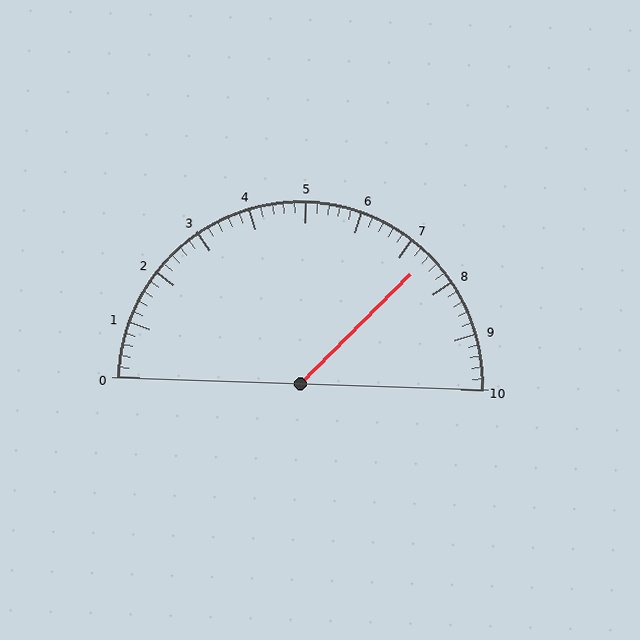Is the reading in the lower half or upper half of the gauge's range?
The reading is in the upper half of the range (0 to 10).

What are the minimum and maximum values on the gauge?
The gauge ranges from 0 to 10.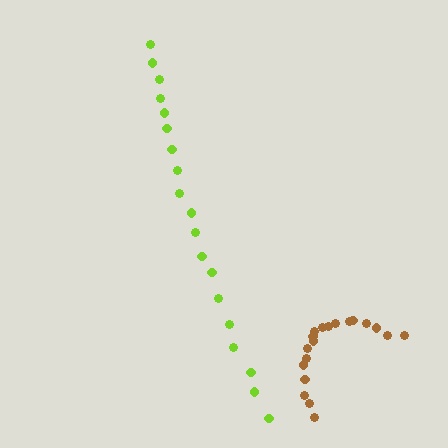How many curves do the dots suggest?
There are 2 distinct paths.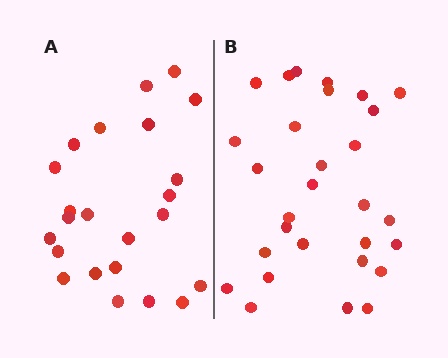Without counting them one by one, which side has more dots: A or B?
Region B (the right region) has more dots.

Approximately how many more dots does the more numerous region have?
Region B has about 6 more dots than region A.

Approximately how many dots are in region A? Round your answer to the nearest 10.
About 20 dots. (The exact count is 23, which rounds to 20.)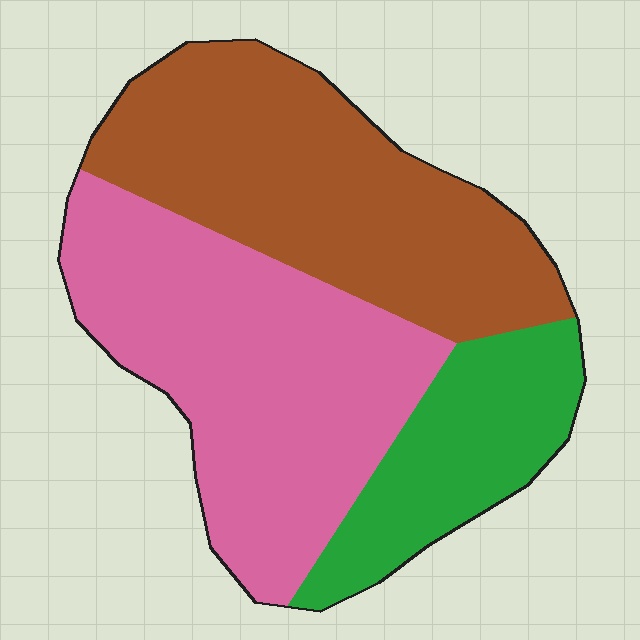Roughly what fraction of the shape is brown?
Brown takes up between a quarter and a half of the shape.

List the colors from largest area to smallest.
From largest to smallest: pink, brown, green.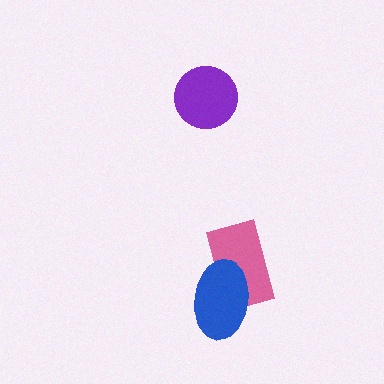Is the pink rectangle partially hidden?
Yes, it is partially covered by another shape.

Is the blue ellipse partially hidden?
No, no other shape covers it.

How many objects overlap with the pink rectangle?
1 object overlaps with the pink rectangle.